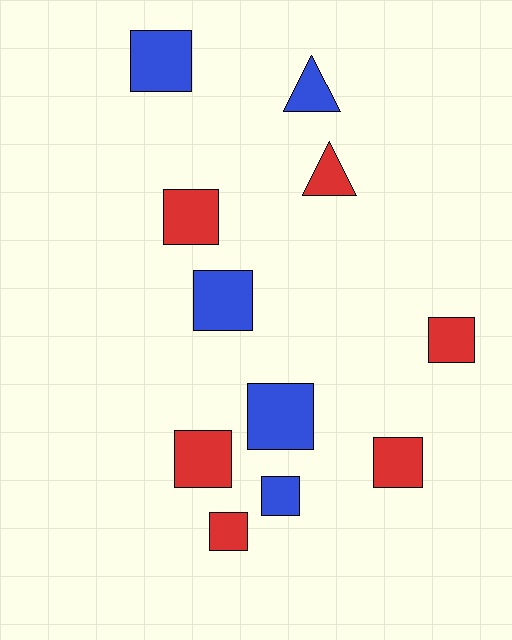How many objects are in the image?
There are 11 objects.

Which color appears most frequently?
Red, with 6 objects.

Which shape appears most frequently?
Square, with 9 objects.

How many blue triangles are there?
There is 1 blue triangle.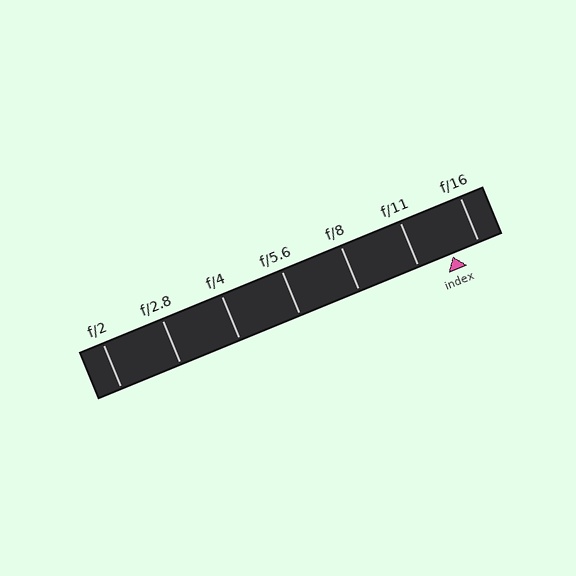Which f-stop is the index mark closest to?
The index mark is closest to f/16.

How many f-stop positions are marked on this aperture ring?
There are 7 f-stop positions marked.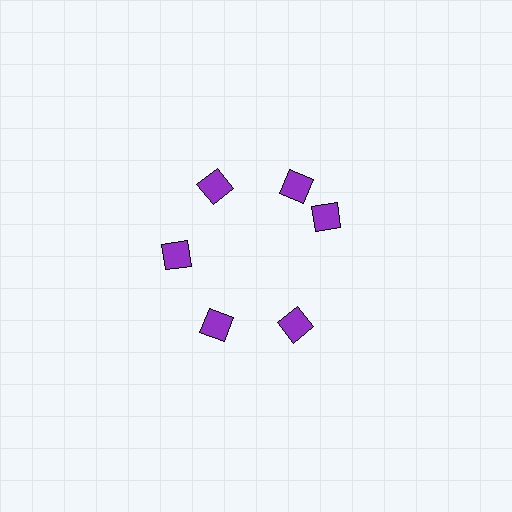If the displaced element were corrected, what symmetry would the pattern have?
It would have 6-fold rotational symmetry — the pattern would map onto itself every 60 degrees.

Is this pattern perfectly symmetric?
No. The 6 purple diamonds are arranged in a ring, but one element near the 3 o'clock position is rotated out of alignment along the ring, breaking the 6-fold rotational symmetry.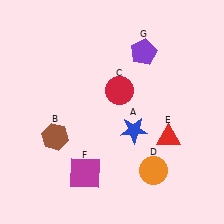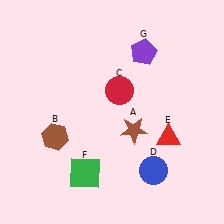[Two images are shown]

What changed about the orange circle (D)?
In Image 1, D is orange. In Image 2, it changed to blue.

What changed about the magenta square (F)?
In Image 1, F is magenta. In Image 2, it changed to green.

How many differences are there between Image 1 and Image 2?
There are 3 differences between the two images.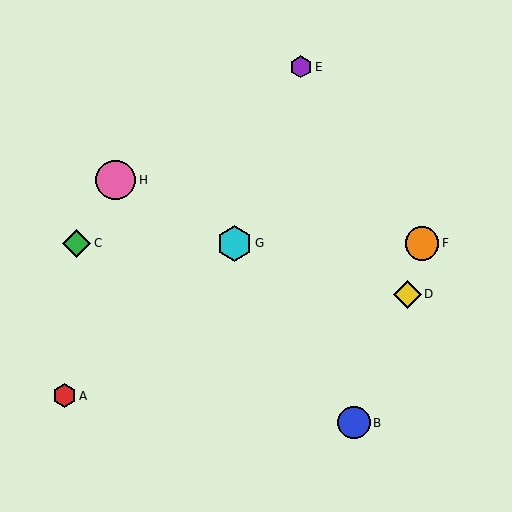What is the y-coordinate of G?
Object G is at y≈243.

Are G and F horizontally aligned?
Yes, both are at y≈243.